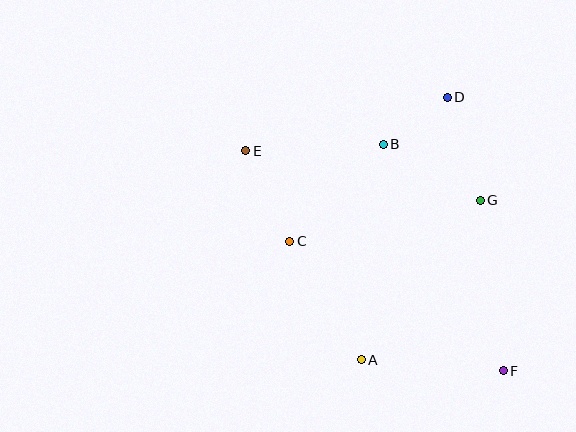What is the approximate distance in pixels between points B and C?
The distance between B and C is approximately 135 pixels.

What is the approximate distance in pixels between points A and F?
The distance between A and F is approximately 142 pixels.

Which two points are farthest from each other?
Points E and F are farthest from each other.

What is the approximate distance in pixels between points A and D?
The distance between A and D is approximately 277 pixels.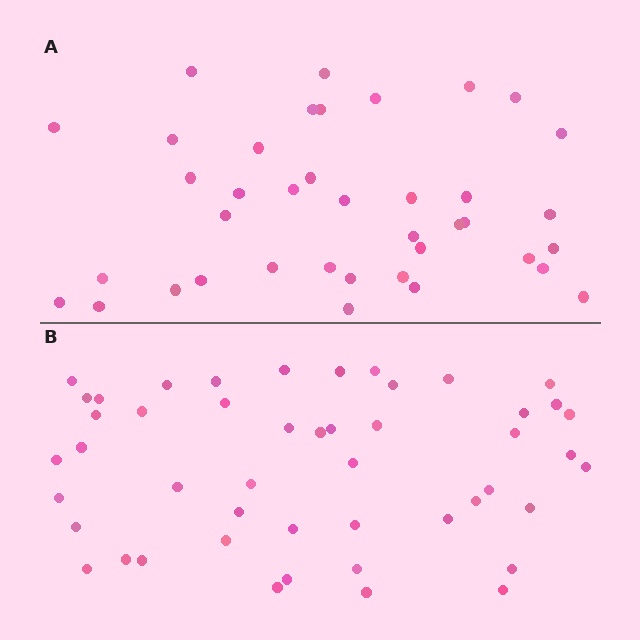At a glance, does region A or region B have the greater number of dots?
Region B (the bottom region) has more dots.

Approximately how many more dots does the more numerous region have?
Region B has roughly 8 or so more dots than region A.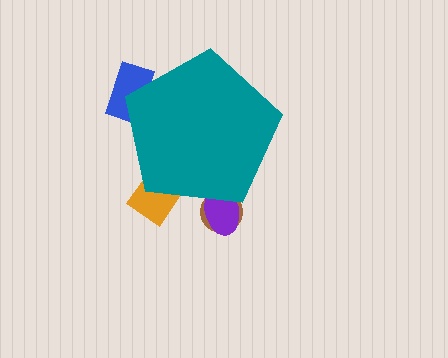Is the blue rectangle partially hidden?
Yes, the blue rectangle is partially hidden behind the teal pentagon.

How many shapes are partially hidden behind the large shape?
4 shapes are partially hidden.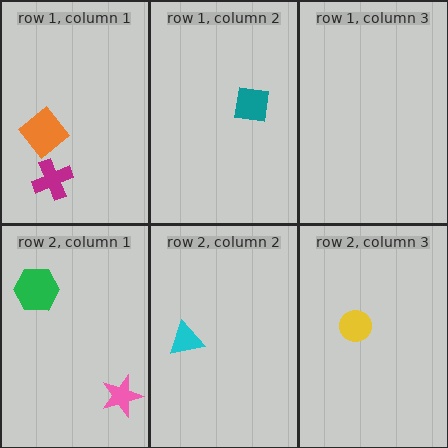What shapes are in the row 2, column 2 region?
The cyan triangle.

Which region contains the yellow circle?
The row 2, column 3 region.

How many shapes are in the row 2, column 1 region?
2.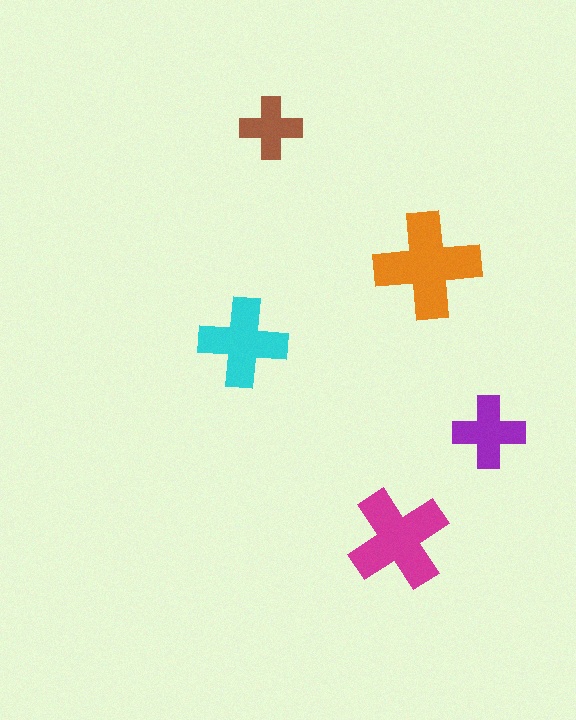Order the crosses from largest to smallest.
the orange one, the magenta one, the cyan one, the purple one, the brown one.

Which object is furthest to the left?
The cyan cross is leftmost.